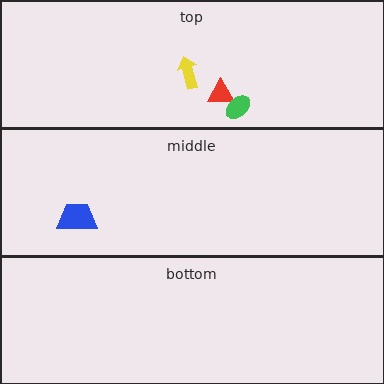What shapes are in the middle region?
The blue trapezoid.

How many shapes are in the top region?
3.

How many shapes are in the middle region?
1.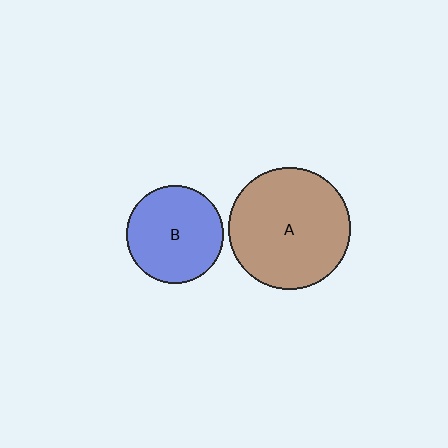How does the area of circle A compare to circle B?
Approximately 1.6 times.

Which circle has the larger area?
Circle A (brown).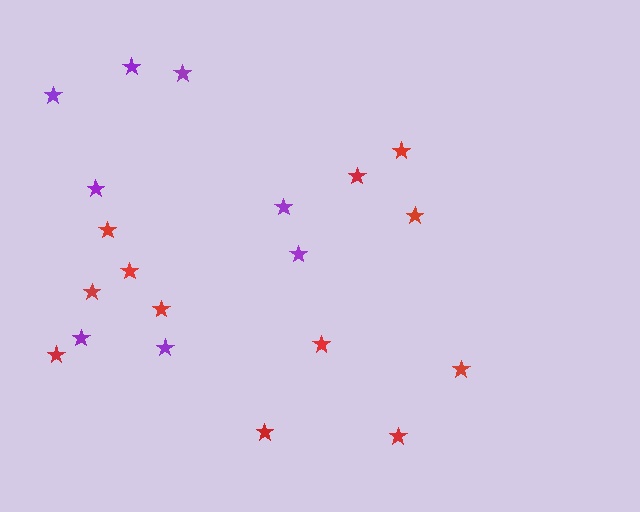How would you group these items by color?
There are 2 groups: one group of purple stars (8) and one group of red stars (12).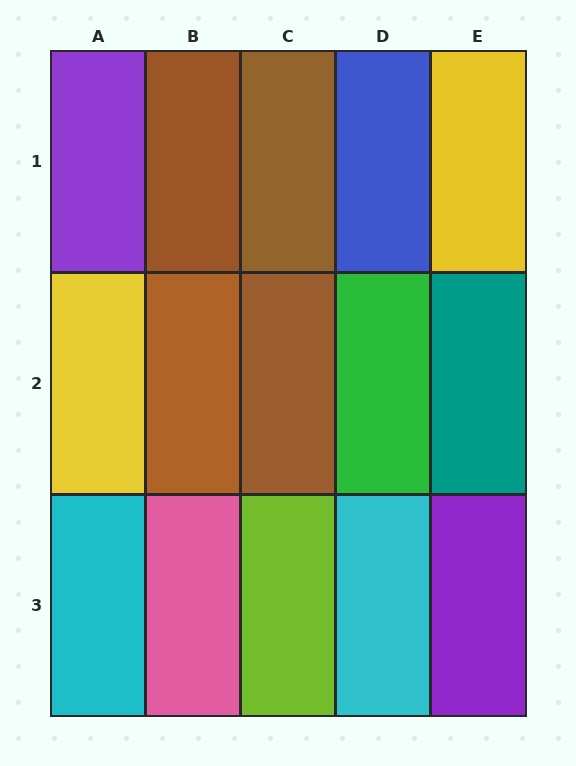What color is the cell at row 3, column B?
Pink.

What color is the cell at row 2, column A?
Yellow.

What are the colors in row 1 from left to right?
Purple, brown, brown, blue, yellow.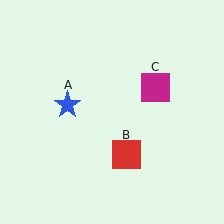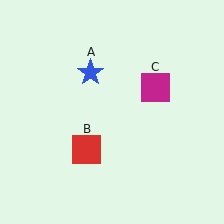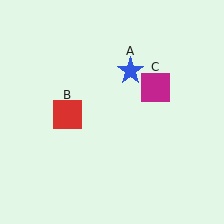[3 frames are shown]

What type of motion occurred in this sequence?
The blue star (object A), red square (object B) rotated clockwise around the center of the scene.